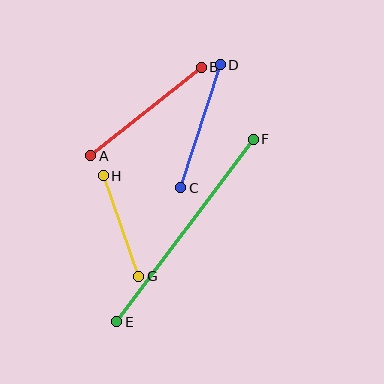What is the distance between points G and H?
The distance is approximately 106 pixels.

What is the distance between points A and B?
The distance is approximately 141 pixels.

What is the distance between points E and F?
The distance is approximately 228 pixels.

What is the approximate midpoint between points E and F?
The midpoint is at approximately (185, 230) pixels.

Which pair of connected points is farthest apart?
Points E and F are farthest apart.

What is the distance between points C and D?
The distance is approximately 129 pixels.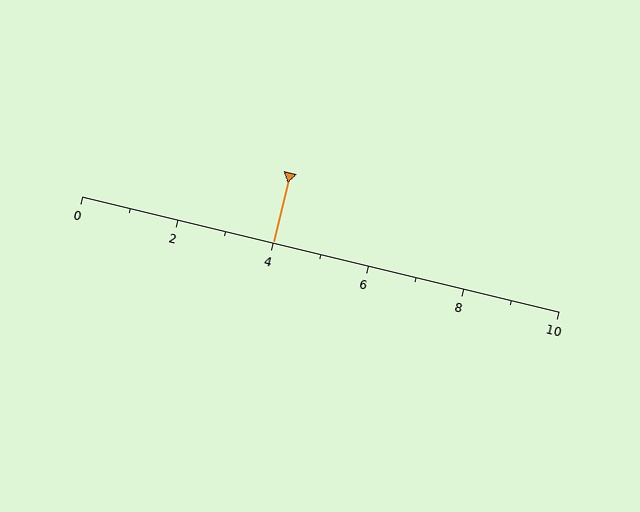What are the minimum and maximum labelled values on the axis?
The axis runs from 0 to 10.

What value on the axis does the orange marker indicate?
The marker indicates approximately 4.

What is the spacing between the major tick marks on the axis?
The major ticks are spaced 2 apart.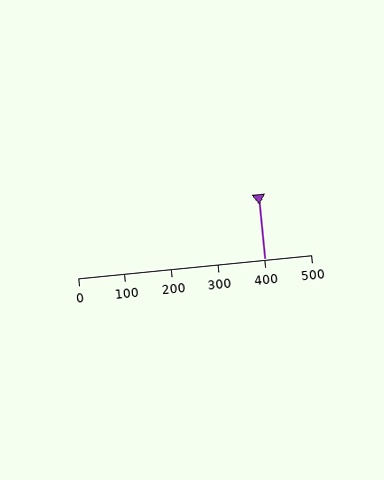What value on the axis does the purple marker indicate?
The marker indicates approximately 400.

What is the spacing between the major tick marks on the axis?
The major ticks are spaced 100 apart.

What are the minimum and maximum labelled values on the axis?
The axis runs from 0 to 500.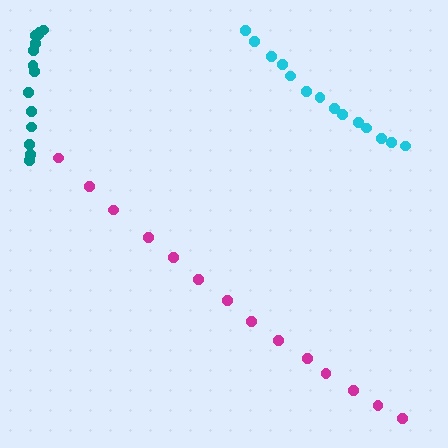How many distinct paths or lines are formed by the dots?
There are 3 distinct paths.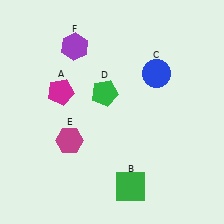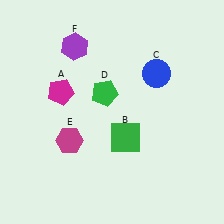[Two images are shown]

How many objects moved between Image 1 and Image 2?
1 object moved between the two images.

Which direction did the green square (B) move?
The green square (B) moved up.